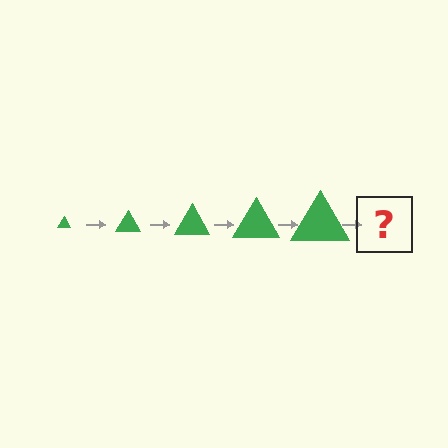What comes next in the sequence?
The next element should be a green triangle, larger than the previous one.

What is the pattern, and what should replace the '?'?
The pattern is that the triangle gets progressively larger each step. The '?' should be a green triangle, larger than the previous one.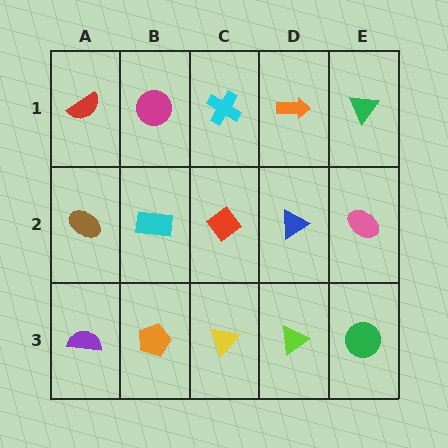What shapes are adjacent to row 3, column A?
A brown ellipse (row 2, column A), an orange pentagon (row 3, column B).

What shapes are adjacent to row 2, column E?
A green triangle (row 1, column E), a green circle (row 3, column E), a blue triangle (row 2, column D).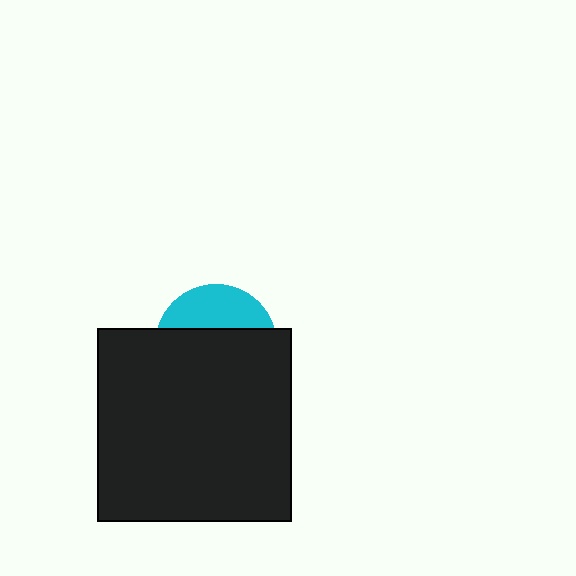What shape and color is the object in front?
The object in front is a black square.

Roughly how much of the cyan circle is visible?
A small part of it is visible (roughly 32%).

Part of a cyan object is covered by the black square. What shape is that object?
It is a circle.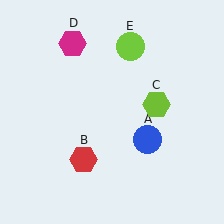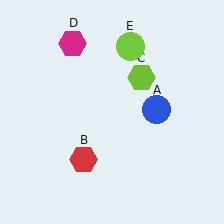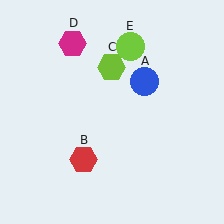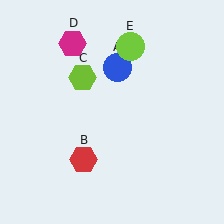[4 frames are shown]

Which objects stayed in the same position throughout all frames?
Red hexagon (object B) and magenta hexagon (object D) and lime circle (object E) remained stationary.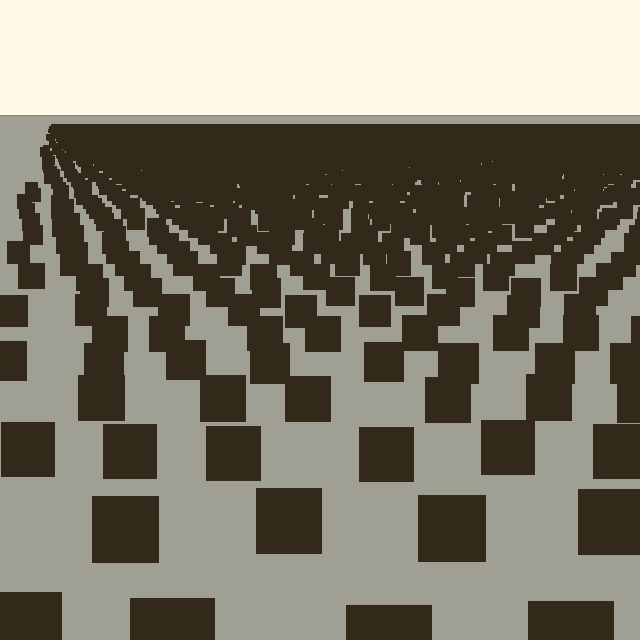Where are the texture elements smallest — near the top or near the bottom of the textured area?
Near the top.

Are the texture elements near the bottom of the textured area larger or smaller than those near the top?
Larger. Near the bottom, elements are closer to the viewer and appear at a bigger on-screen size.